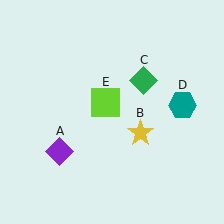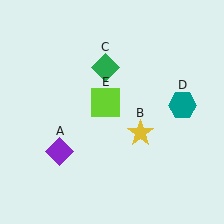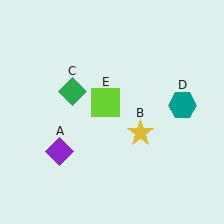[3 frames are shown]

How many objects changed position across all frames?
1 object changed position: green diamond (object C).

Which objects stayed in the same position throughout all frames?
Purple diamond (object A) and yellow star (object B) and teal hexagon (object D) and lime square (object E) remained stationary.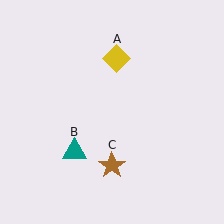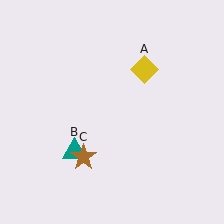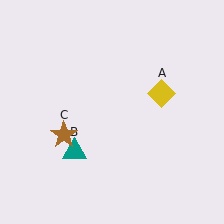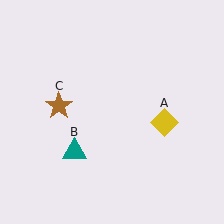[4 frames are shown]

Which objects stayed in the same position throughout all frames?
Teal triangle (object B) remained stationary.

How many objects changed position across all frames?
2 objects changed position: yellow diamond (object A), brown star (object C).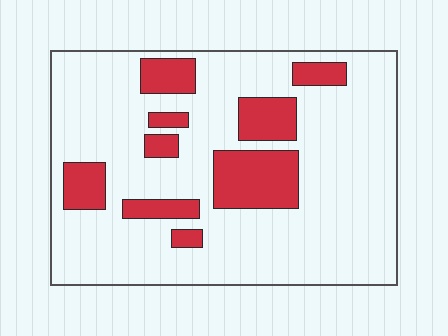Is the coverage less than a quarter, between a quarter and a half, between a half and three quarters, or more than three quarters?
Less than a quarter.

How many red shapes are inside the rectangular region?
9.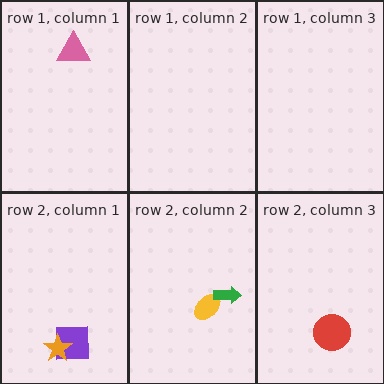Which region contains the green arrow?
The row 2, column 2 region.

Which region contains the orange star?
The row 2, column 1 region.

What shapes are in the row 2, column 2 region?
The yellow ellipse, the green arrow.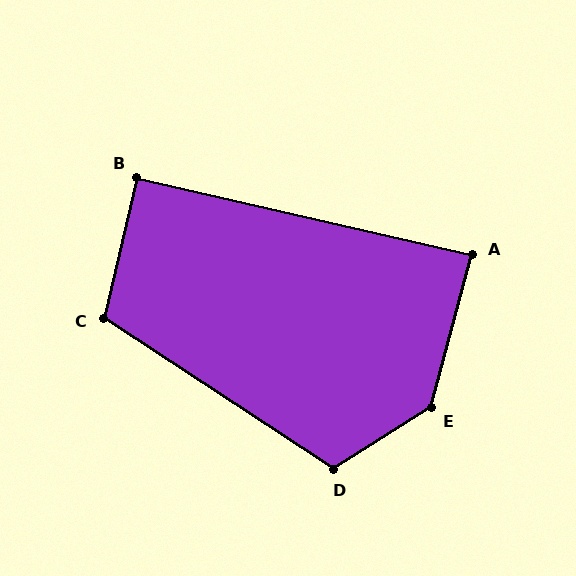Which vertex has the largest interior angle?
E, at approximately 137 degrees.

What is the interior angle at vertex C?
Approximately 110 degrees (obtuse).